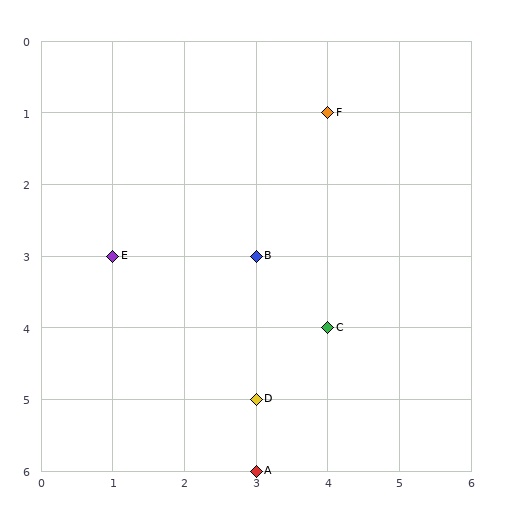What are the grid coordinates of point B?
Point B is at grid coordinates (3, 3).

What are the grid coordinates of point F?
Point F is at grid coordinates (4, 1).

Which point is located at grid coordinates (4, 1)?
Point F is at (4, 1).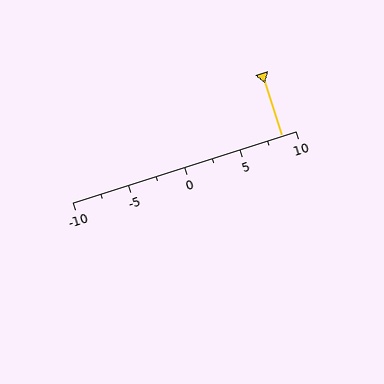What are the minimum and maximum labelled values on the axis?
The axis runs from -10 to 10.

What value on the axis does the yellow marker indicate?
The marker indicates approximately 8.8.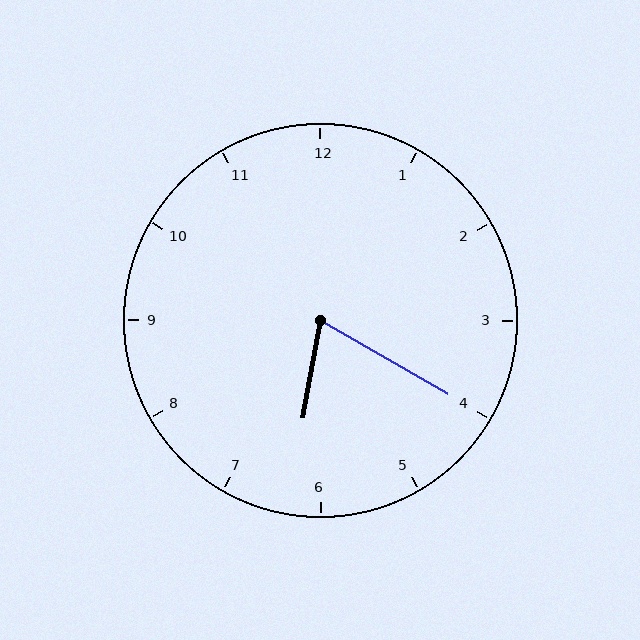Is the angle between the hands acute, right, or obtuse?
It is acute.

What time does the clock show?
6:20.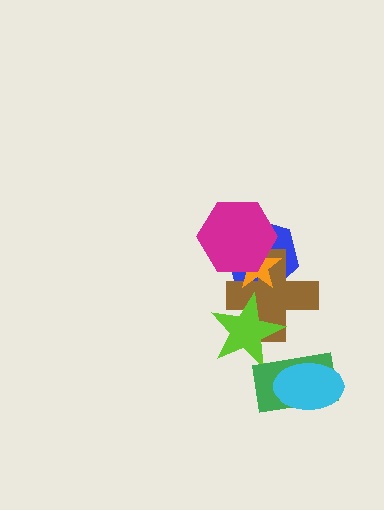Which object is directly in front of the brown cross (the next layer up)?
The lime star is directly in front of the brown cross.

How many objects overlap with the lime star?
2 objects overlap with the lime star.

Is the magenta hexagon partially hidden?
No, no other shape covers it.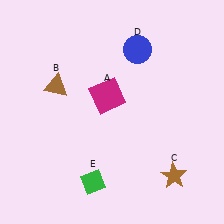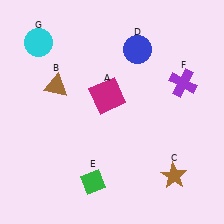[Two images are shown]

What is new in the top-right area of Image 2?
A purple cross (F) was added in the top-right area of Image 2.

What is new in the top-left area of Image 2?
A cyan circle (G) was added in the top-left area of Image 2.